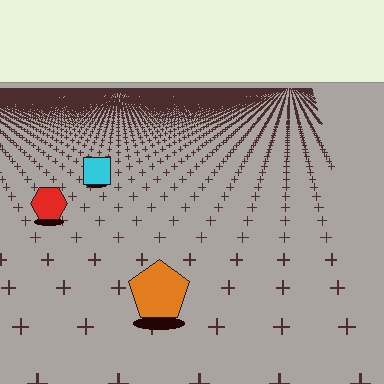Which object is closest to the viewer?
The orange pentagon is closest. The texture marks near it are larger and more spread out.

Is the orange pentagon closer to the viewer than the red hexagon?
Yes. The orange pentagon is closer — you can tell from the texture gradient: the ground texture is coarser near it.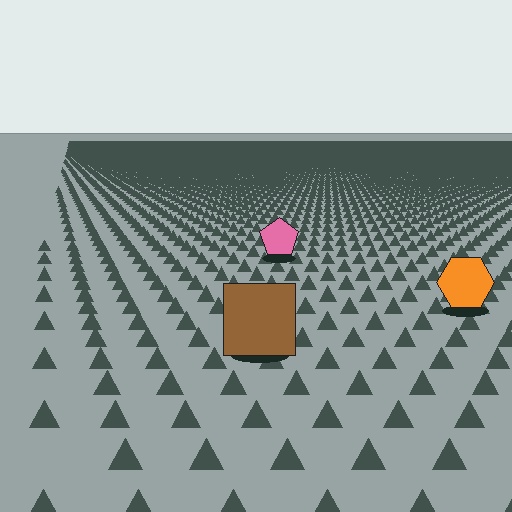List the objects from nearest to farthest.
From nearest to farthest: the brown square, the orange hexagon, the pink pentagon.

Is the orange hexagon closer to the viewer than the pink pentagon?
Yes. The orange hexagon is closer — you can tell from the texture gradient: the ground texture is coarser near it.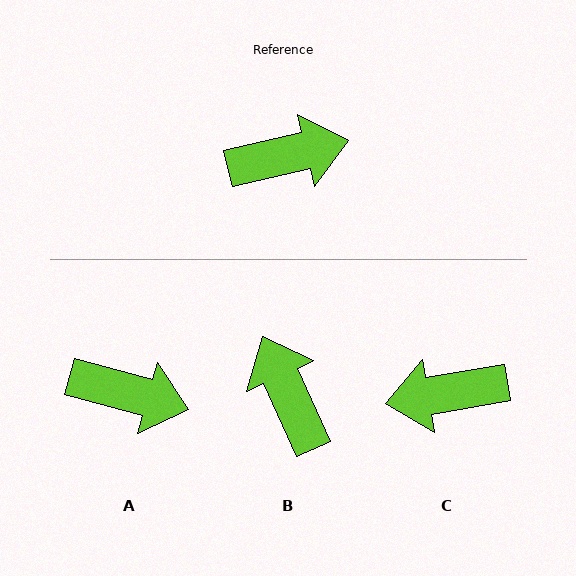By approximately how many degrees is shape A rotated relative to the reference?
Approximately 28 degrees clockwise.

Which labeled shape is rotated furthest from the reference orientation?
C, about 177 degrees away.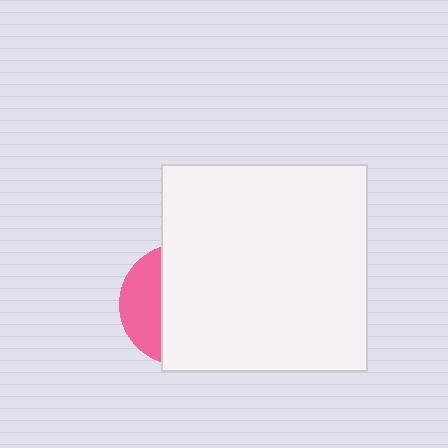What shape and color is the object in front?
The object in front is a white square.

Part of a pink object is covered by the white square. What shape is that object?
It is a circle.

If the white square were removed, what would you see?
You would see the complete pink circle.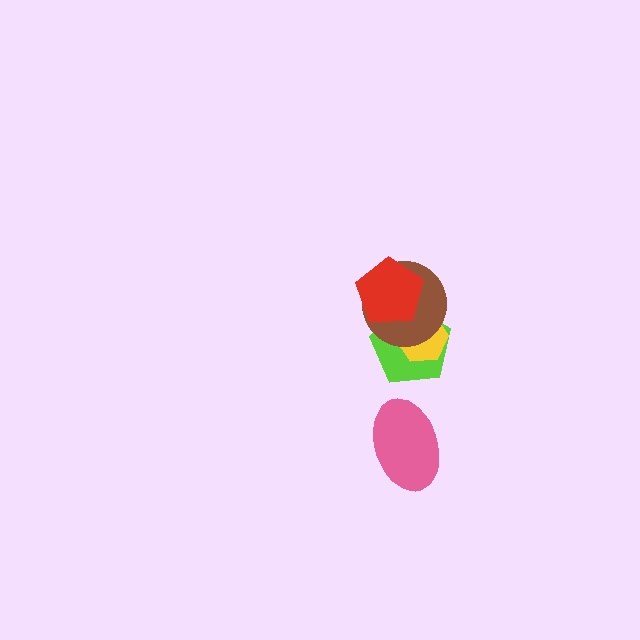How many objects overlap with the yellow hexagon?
3 objects overlap with the yellow hexagon.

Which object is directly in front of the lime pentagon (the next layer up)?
The yellow hexagon is directly in front of the lime pentagon.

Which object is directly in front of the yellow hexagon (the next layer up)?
The brown circle is directly in front of the yellow hexagon.